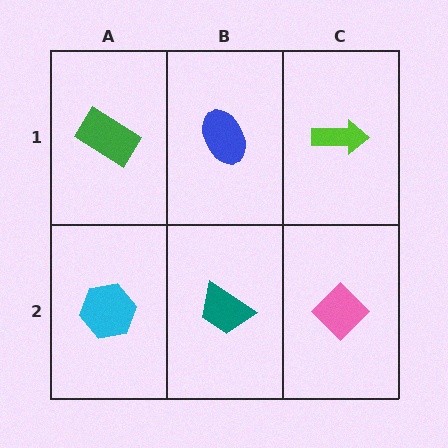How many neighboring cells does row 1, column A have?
2.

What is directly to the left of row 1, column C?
A blue ellipse.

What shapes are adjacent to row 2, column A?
A green rectangle (row 1, column A), a teal trapezoid (row 2, column B).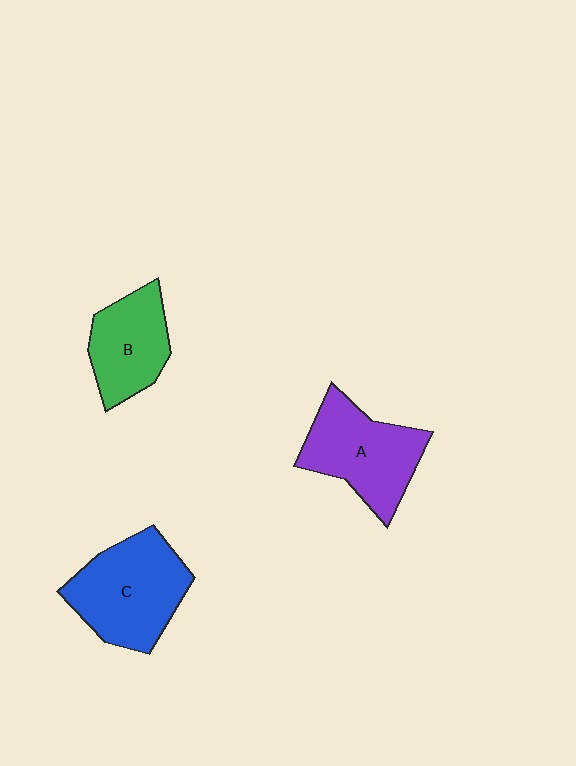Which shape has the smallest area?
Shape B (green).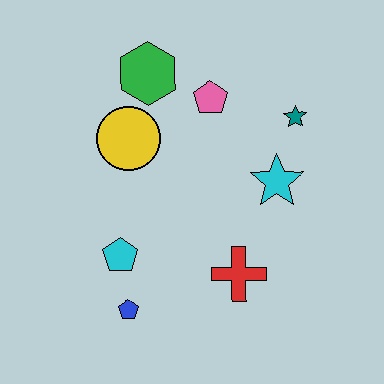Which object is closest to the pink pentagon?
The green hexagon is closest to the pink pentagon.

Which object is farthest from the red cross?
The green hexagon is farthest from the red cross.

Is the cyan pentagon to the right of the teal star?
No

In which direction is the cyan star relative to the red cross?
The cyan star is above the red cross.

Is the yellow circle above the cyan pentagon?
Yes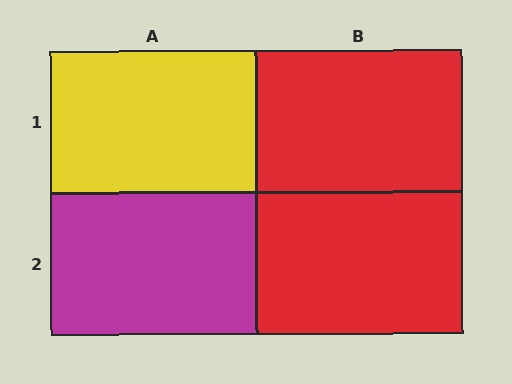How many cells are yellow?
1 cell is yellow.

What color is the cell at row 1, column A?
Yellow.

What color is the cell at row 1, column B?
Red.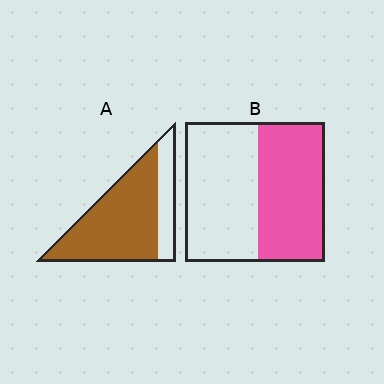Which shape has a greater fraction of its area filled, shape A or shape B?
Shape A.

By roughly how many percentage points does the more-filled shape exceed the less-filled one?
By roughly 30 percentage points (A over B).